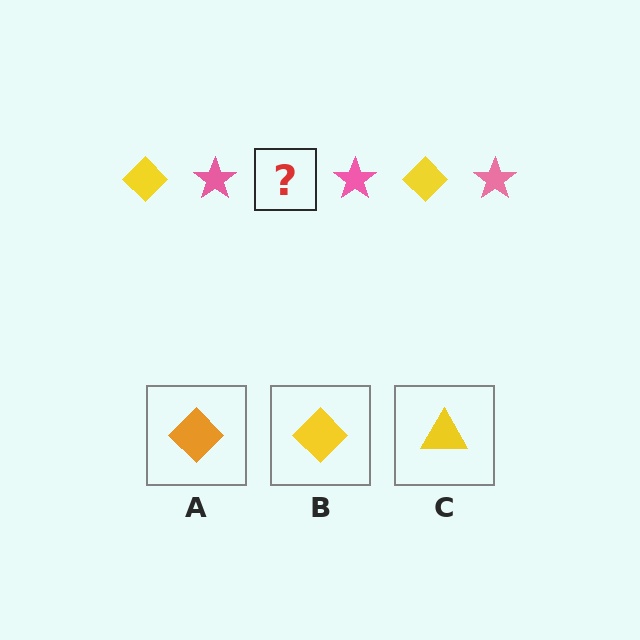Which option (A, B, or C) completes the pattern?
B.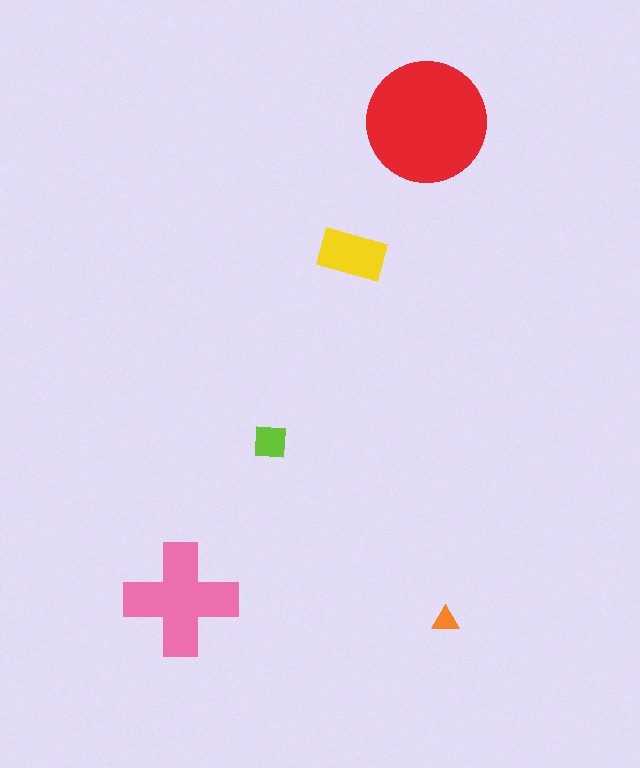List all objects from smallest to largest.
The orange triangle, the lime square, the yellow rectangle, the pink cross, the red circle.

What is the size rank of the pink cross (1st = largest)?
2nd.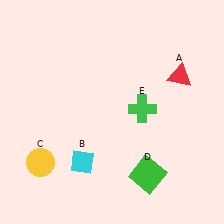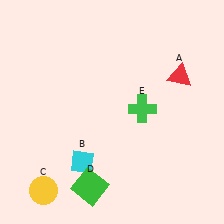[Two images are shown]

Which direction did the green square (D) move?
The green square (D) moved left.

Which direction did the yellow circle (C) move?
The yellow circle (C) moved down.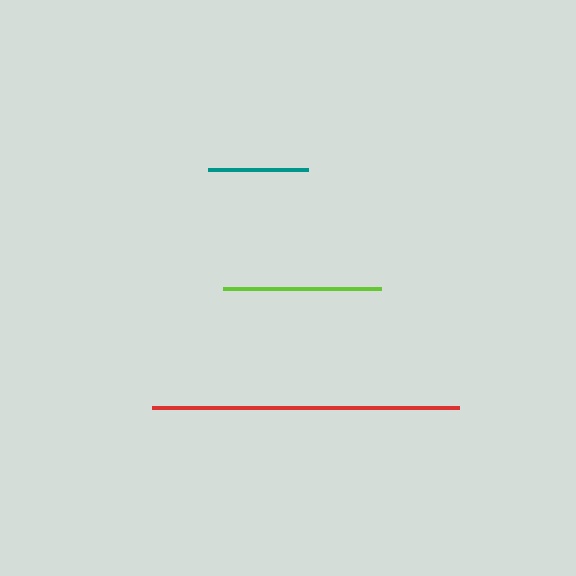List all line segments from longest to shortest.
From longest to shortest: red, lime, teal.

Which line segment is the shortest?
The teal line is the shortest at approximately 100 pixels.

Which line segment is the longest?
The red line is the longest at approximately 308 pixels.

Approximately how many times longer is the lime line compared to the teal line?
The lime line is approximately 1.6 times the length of the teal line.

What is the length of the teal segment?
The teal segment is approximately 100 pixels long.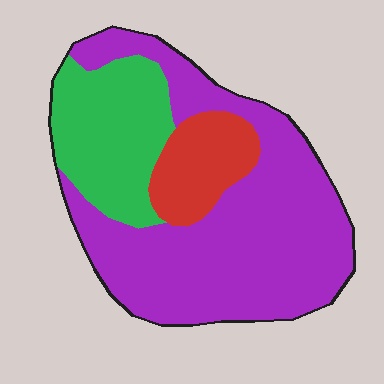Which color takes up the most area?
Purple, at roughly 60%.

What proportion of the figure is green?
Green covers around 25% of the figure.